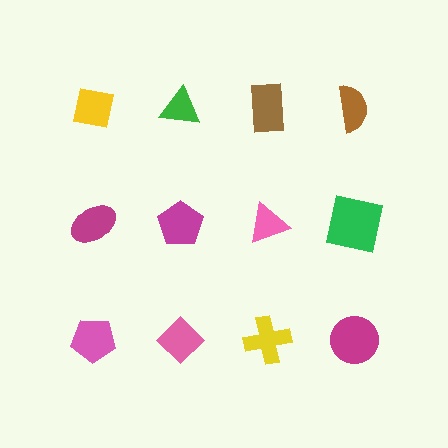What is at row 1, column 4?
A brown semicircle.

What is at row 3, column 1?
A pink pentagon.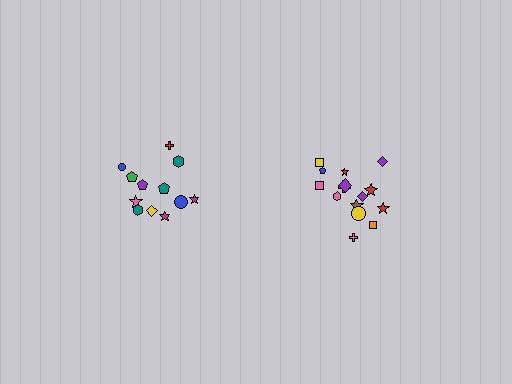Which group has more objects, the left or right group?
The right group.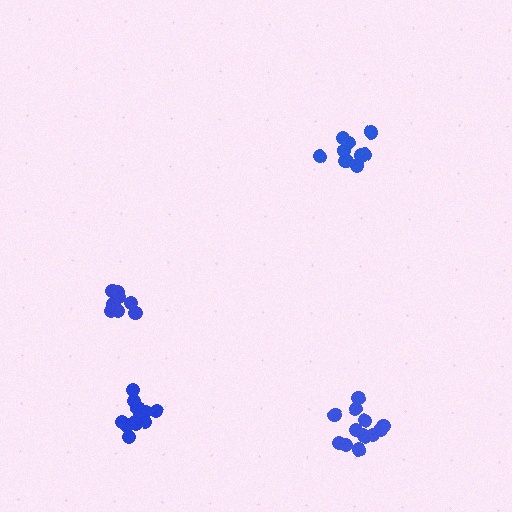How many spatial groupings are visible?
There are 4 spatial groupings.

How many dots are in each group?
Group 1: 12 dots, Group 2: 10 dots, Group 3: 13 dots, Group 4: 9 dots (44 total).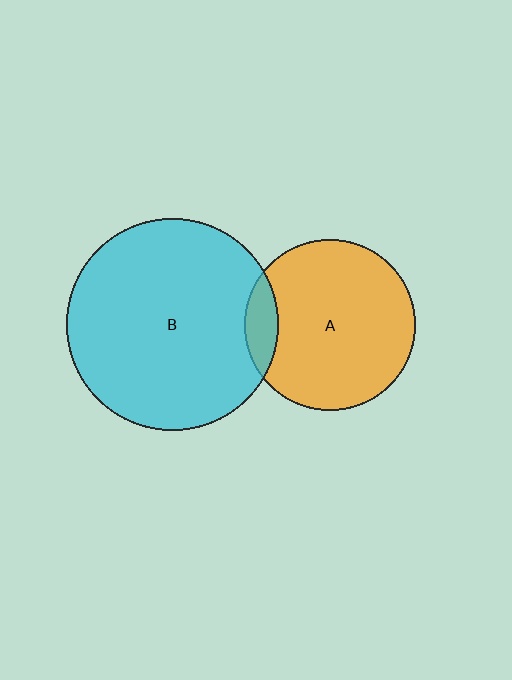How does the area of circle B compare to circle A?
Approximately 1.5 times.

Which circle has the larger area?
Circle B (cyan).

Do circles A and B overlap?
Yes.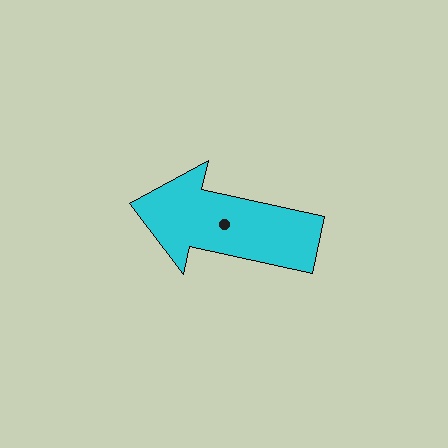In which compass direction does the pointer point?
West.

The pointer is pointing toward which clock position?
Roughly 9 o'clock.